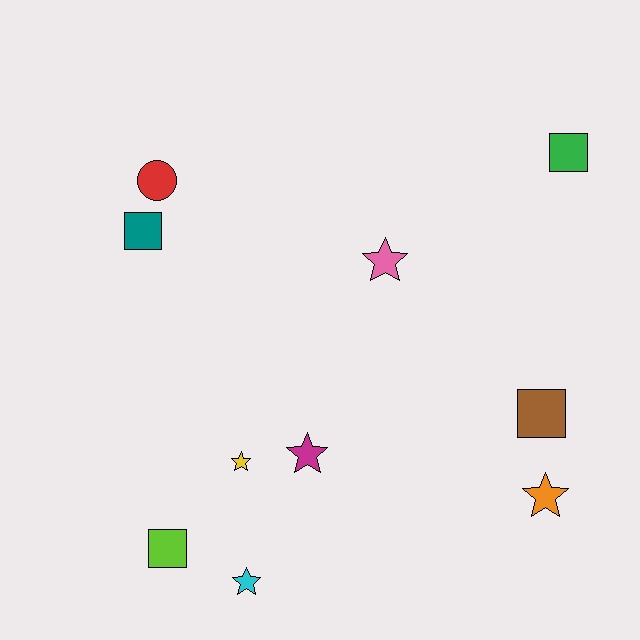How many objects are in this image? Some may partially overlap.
There are 10 objects.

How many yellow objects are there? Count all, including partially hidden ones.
There is 1 yellow object.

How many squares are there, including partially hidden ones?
There are 4 squares.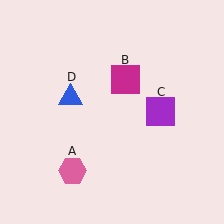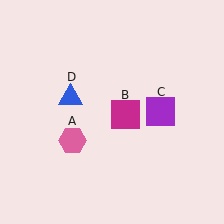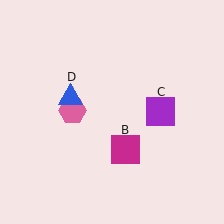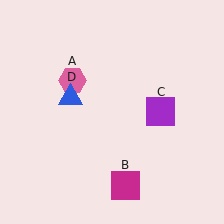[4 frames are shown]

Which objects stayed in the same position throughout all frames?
Purple square (object C) and blue triangle (object D) remained stationary.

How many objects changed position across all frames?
2 objects changed position: pink hexagon (object A), magenta square (object B).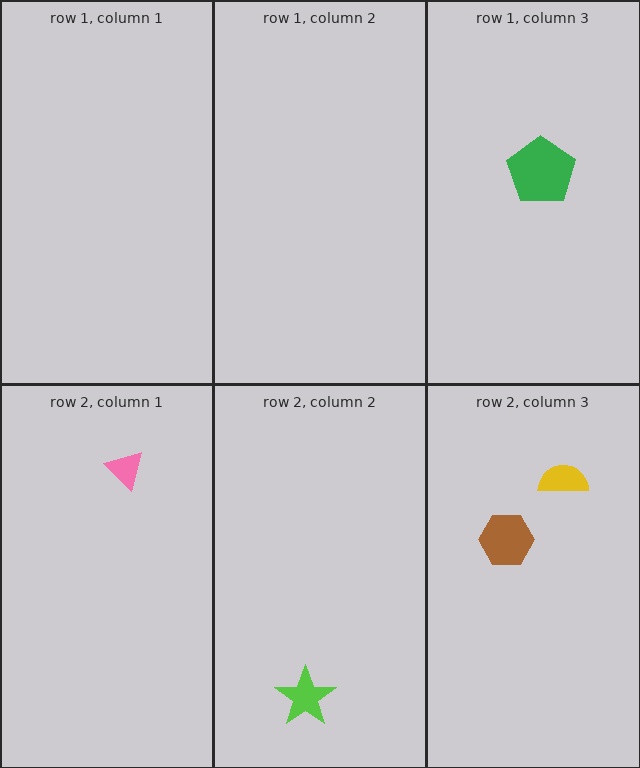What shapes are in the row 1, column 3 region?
The green pentagon.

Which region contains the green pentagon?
The row 1, column 3 region.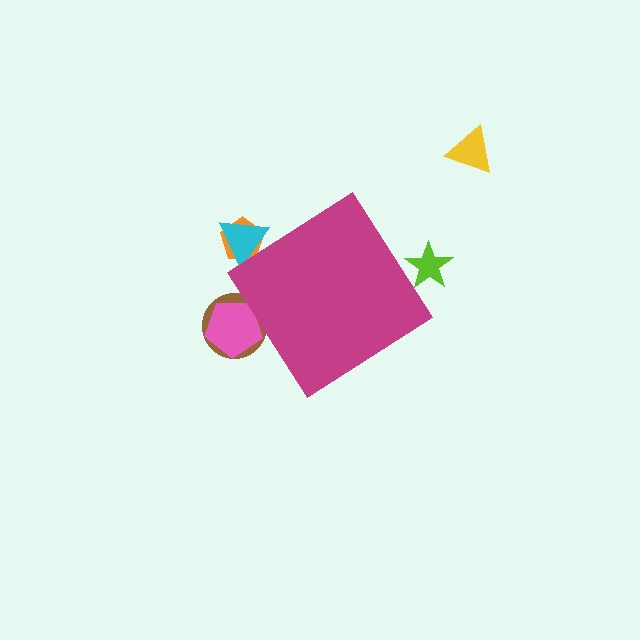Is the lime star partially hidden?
Yes, the lime star is partially hidden behind the magenta diamond.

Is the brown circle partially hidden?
Yes, the brown circle is partially hidden behind the magenta diamond.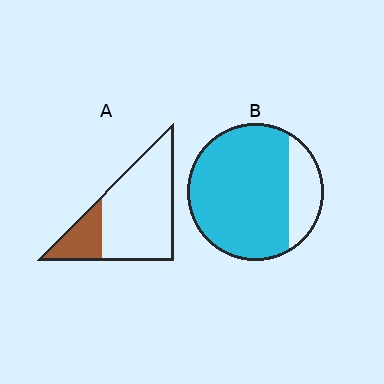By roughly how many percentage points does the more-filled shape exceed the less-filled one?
By roughly 55 percentage points (B over A).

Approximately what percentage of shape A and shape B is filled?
A is approximately 25% and B is approximately 80%.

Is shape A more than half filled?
No.